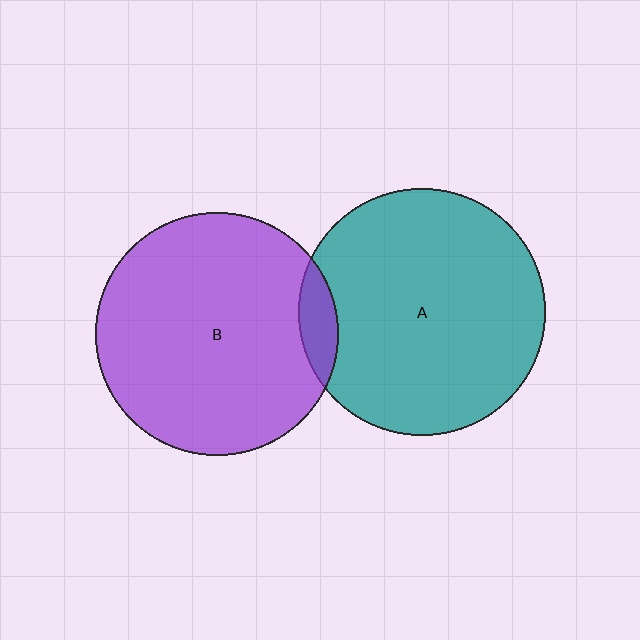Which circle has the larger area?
Circle A (teal).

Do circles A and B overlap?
Yes.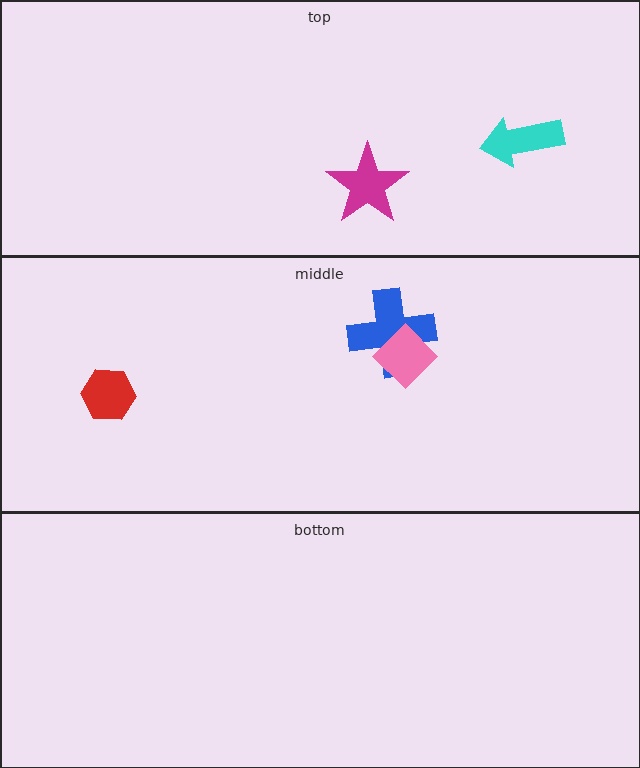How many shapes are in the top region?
2.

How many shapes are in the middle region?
3.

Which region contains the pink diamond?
The middle region.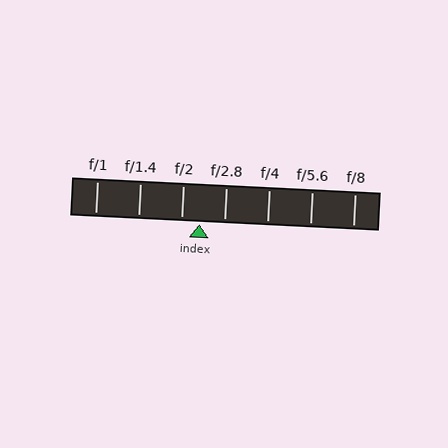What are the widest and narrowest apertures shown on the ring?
The widest aperture shown is f/1 and the narrowest is f/8.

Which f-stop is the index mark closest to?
The index mark is closest to f/2.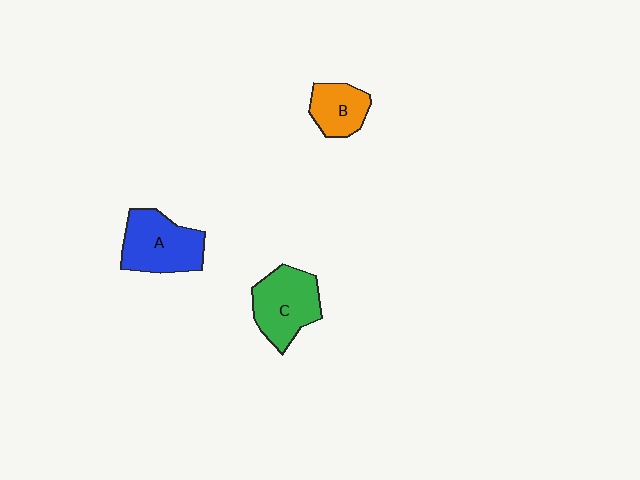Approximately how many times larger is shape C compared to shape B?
Approximately 1.6 times.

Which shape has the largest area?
Shape A (blue).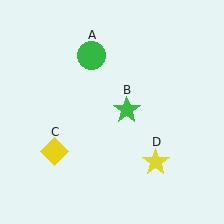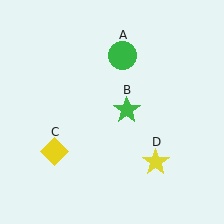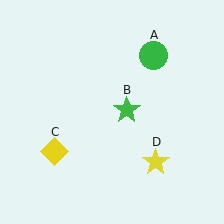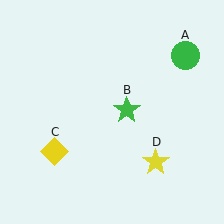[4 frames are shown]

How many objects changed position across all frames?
1 object changed position: green circle (object A).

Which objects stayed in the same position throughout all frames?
Green star (object B) and yellow diamond (object C) and yellow star (object D) remained stationary.